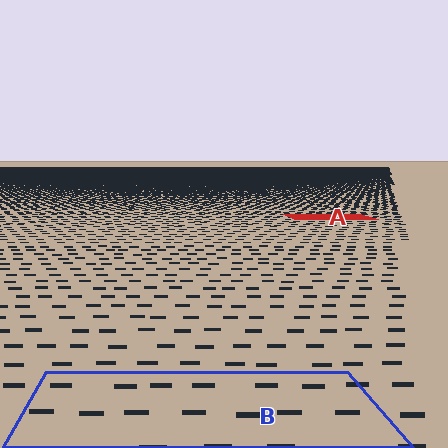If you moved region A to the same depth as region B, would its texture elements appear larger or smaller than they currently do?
They would appear larger. At a closer depth, the same texture elements are projected at a bigger on-screen size.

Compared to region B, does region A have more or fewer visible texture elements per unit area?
Region A has more texture elements per unit area — they are packed more densely because it is farther away.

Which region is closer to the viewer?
Region B is closer. The texture elements there are larger and more spread out.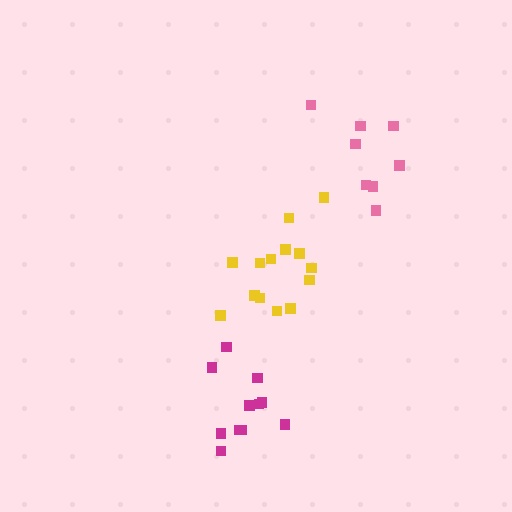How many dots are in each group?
Group 1: 11 dots, Group 2: 14 dots, Group 3: 8 dots (33 total).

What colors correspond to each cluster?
The clusters are colored: magenta, yellow, pink.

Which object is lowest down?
The magenta cluster is bottommost.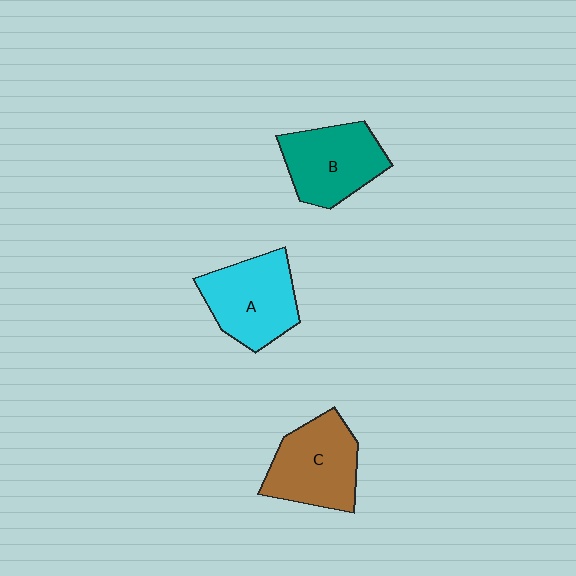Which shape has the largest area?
Shape A (cyan).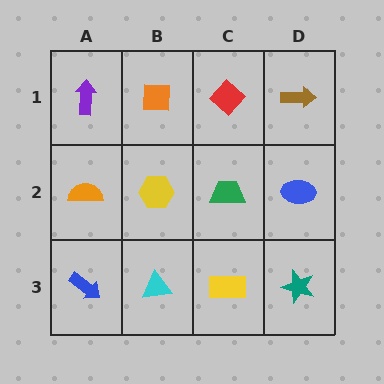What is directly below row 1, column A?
An orange semicircle.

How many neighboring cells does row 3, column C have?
3.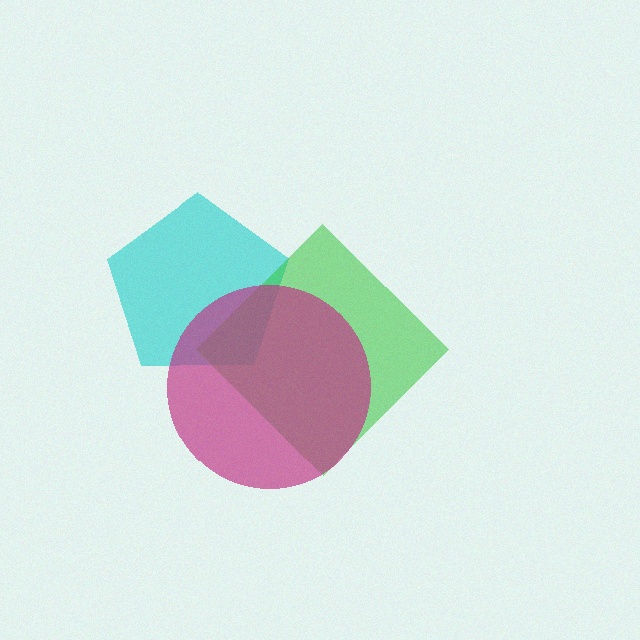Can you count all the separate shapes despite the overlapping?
Yes, there are 3 separate shapes.